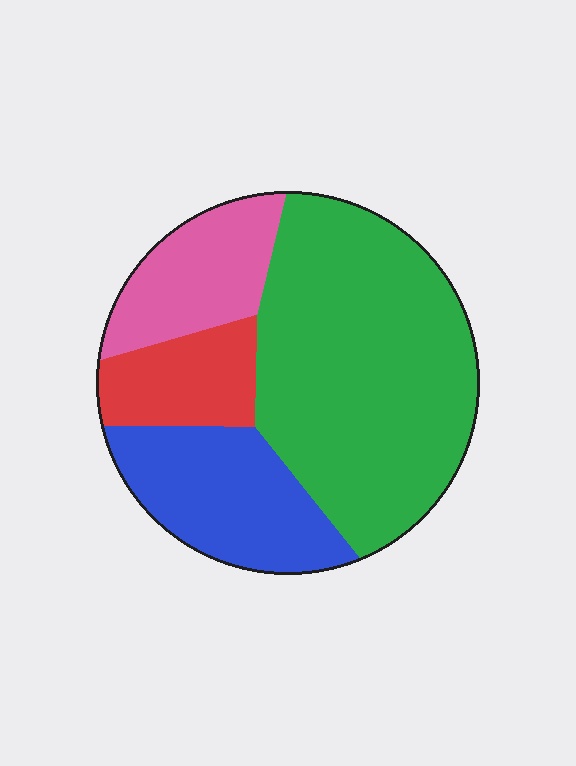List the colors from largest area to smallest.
From largest to smallest: green, blue, pink, red.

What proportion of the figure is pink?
Pink takes up less than a quarter of the figure.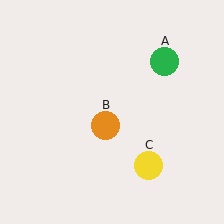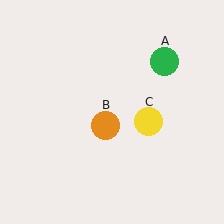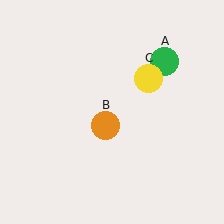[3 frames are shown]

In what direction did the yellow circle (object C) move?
The yellow circle (object C) moved up.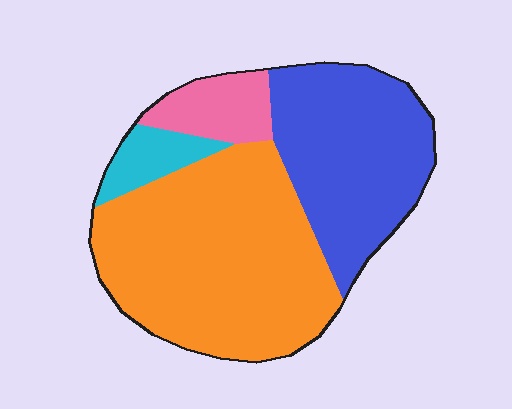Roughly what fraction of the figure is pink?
Pink takes up less than a sixth of the figure.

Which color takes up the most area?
Orange, at roughly 50%.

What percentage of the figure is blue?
Blue covers around 35% of the figure.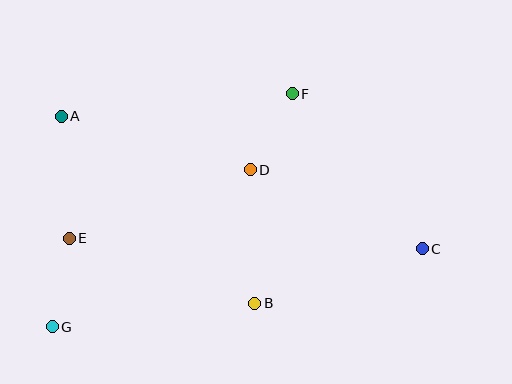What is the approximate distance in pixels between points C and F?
The distance between C and F is approximately 202 pixels.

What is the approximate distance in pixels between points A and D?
The distance between A and D is approximately 196 pixels.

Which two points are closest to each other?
Points D and F are closest to each other.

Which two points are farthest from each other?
Points A and C are farthest from each other.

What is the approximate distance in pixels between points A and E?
The distance between A and E is approximately 122 pixels.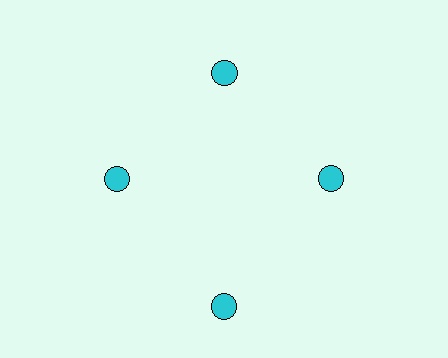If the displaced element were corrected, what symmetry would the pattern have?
It would have 4-fold rotational symmetry — the pattern would map onto itself every 90 degrees.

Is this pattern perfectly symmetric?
No. The 4 cyan circles are arranged in a ring, but one element near the 6 o'clock position is pushed outward from the center, breaking the 4-fold rotational symmetry.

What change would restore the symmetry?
The symmetry would be restored by moving it inward, back onto the ring so that all 4 circles sit at equal angles and equal distance from the center.